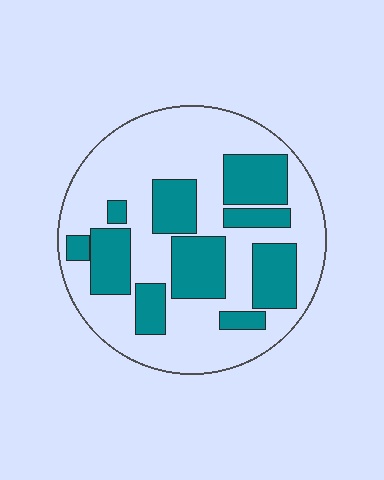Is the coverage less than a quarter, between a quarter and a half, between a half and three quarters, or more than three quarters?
Between a quarter and a half.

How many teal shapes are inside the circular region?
10.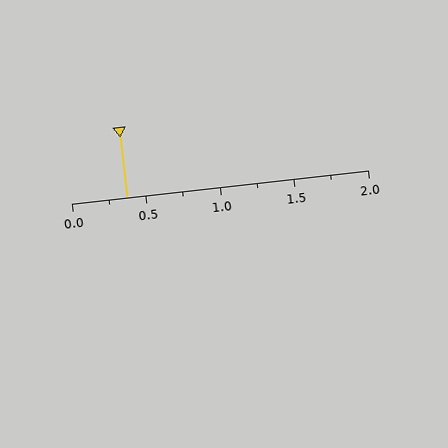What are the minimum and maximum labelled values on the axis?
The axis runs from 0.0 to 2.0.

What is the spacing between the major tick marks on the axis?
The major ticks are spaced 0.5 apart.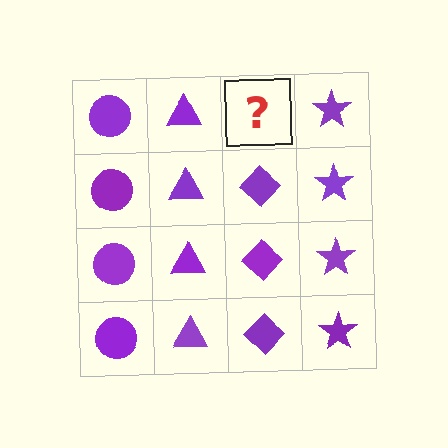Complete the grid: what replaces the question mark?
The question mark should be replaced with a purple diamond.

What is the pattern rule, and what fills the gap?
The rule is that each column has a consistent shape. The gap should be filled with a purple diamond.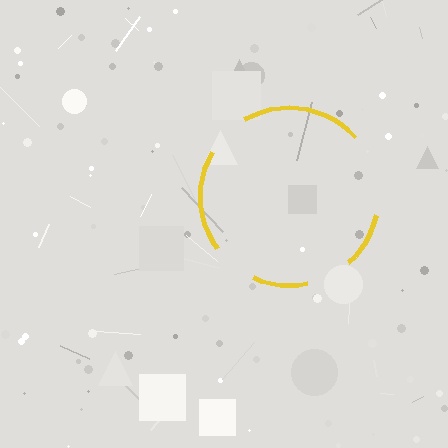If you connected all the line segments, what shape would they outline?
They would outline a circle.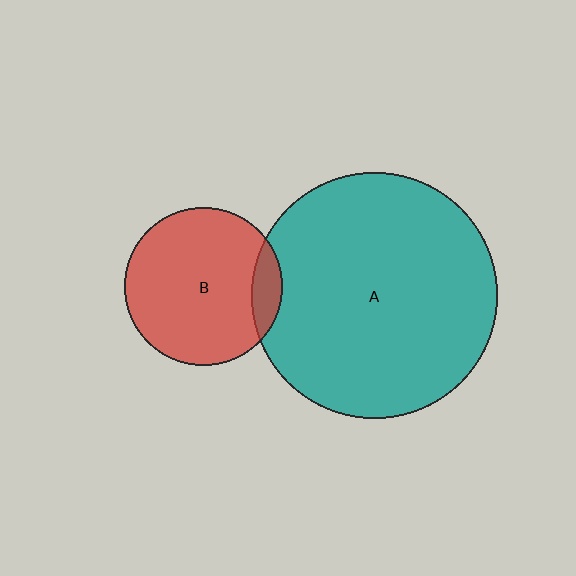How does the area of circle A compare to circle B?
Approximately 2.4 times.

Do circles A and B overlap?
Yes.